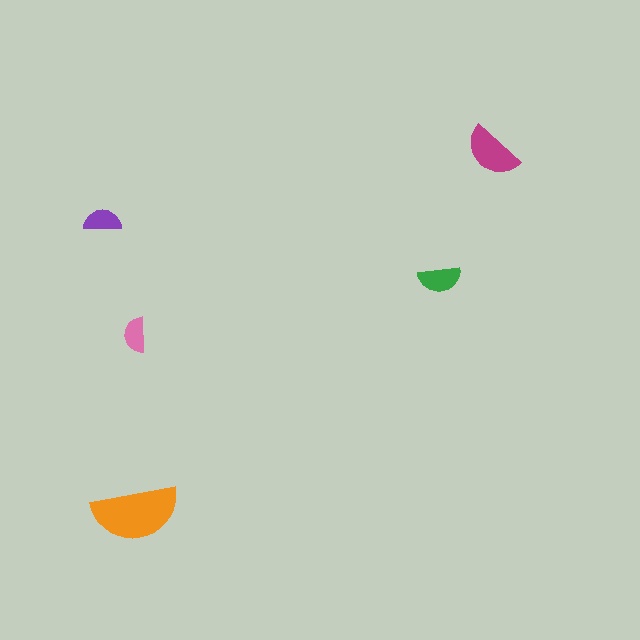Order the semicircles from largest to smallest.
the orange one, the magenta one, the green one, the purple one, the pink one.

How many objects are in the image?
There are 5 objects in the image.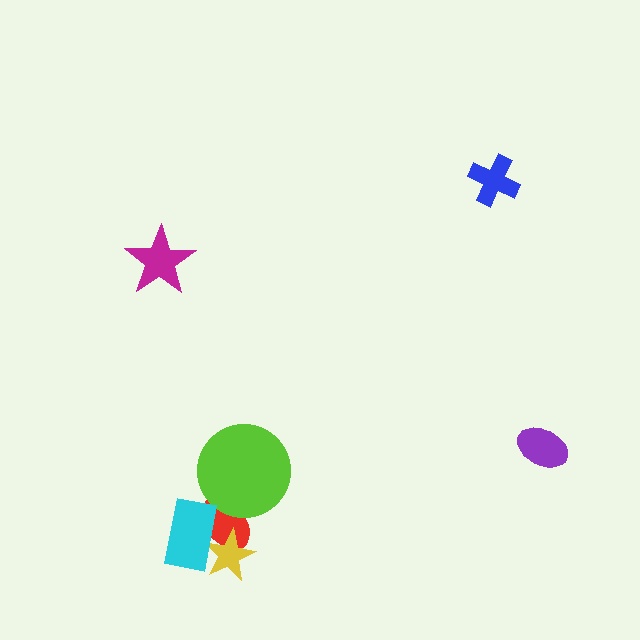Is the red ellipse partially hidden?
Yes, it is partially covered by another shape.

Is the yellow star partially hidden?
Yes, it is partially covered by another shape.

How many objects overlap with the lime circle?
1 object overlaps with the lime circle.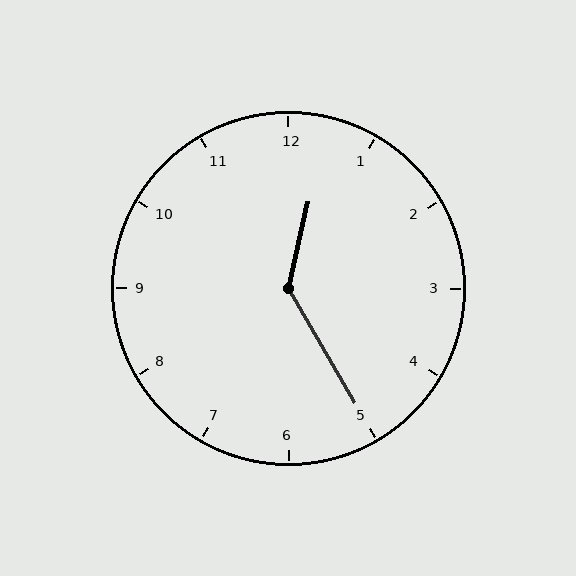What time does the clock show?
12:25.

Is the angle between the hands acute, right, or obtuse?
It is obtuse.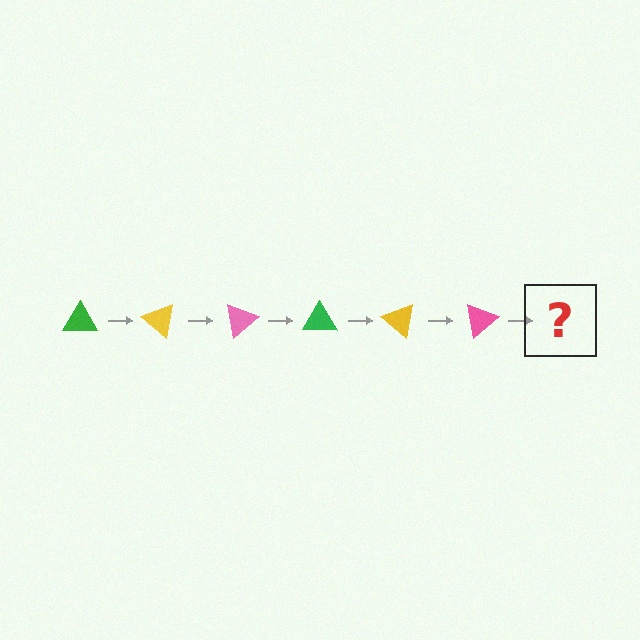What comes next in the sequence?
The next element should be a green triangle, rotated 240 degrees from the start.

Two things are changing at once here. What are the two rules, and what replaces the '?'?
The two rules are that it rotates 40 degrees each step and the color cycles through green, yellow, and pink. The '?' should be a green triangle, rotated 240 degrees from the start.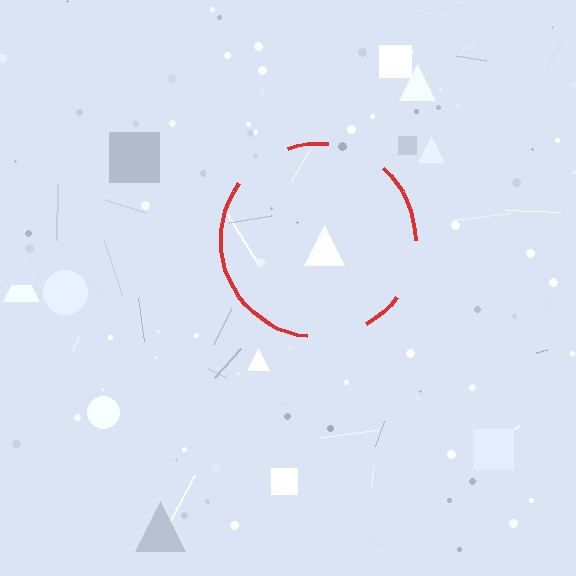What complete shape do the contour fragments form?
The contour fragments form a circle.